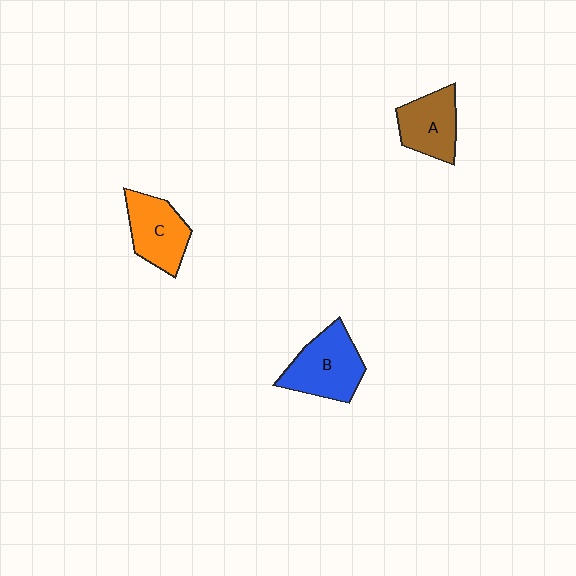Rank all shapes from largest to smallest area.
From largest to smallest: B (blue), C (orange), A (brown).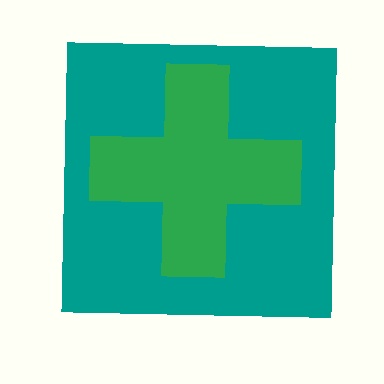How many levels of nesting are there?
2.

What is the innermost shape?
The green cross.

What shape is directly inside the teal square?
The green cross.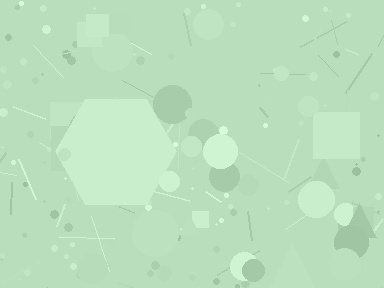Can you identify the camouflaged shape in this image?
The camouflaged shape is a hexagon.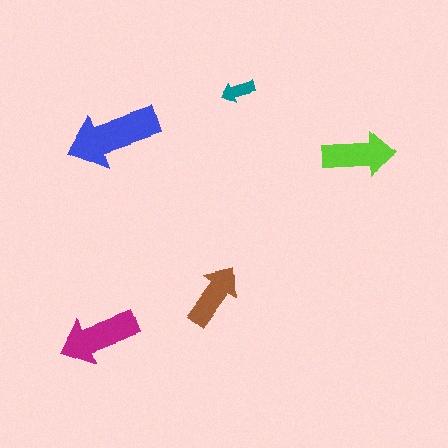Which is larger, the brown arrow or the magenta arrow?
The magenta one.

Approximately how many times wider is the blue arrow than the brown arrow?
About 1.5 times wider.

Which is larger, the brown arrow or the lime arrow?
The lime one.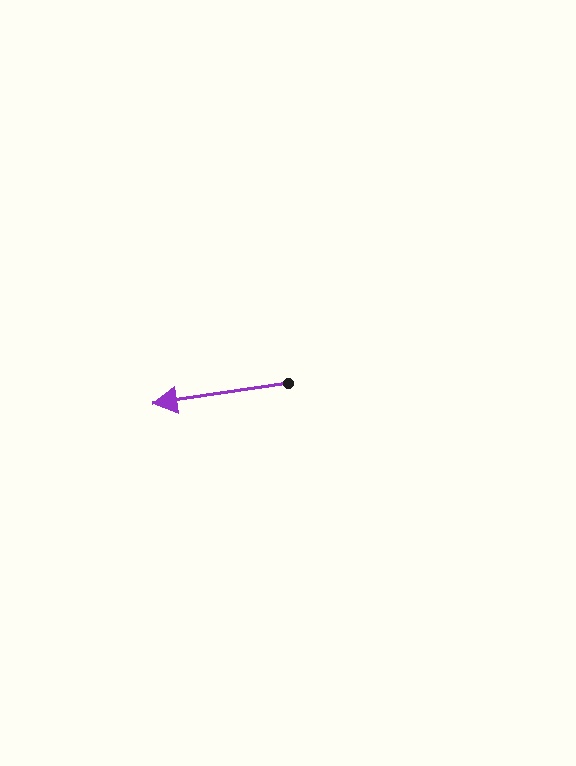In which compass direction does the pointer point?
West.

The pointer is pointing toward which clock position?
Roughly 9 o'clock.